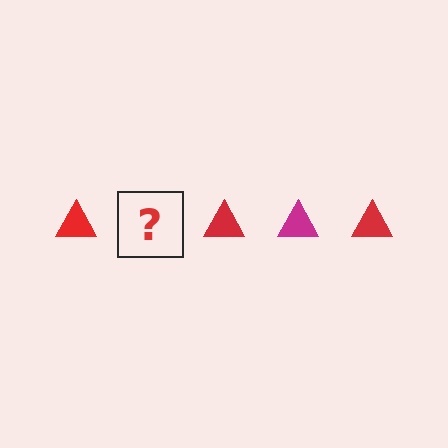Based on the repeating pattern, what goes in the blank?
The blank should be a magenta triangle.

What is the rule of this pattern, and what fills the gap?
The rule is that the pattern cycles through red, magenta triangles. The gap should be filled with a magenta triangle.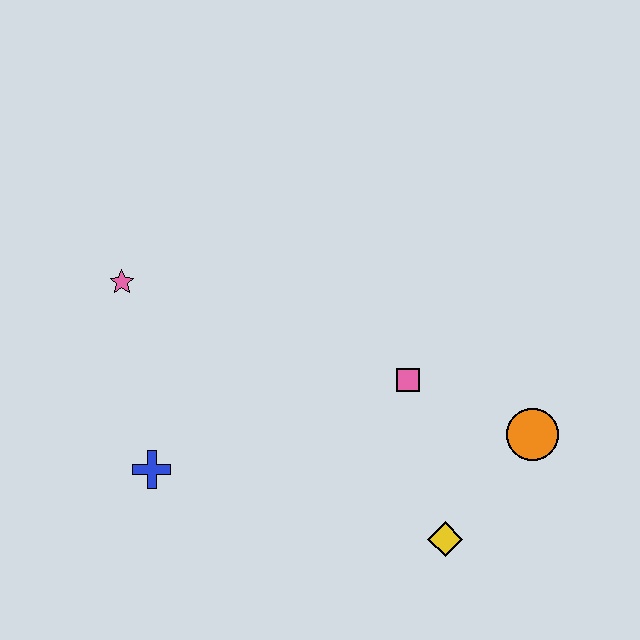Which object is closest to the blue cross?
The pink star is closest to the blue cross.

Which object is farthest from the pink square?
The pink star is farthest from the pink square.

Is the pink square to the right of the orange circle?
No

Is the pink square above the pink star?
No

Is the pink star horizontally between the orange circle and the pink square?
No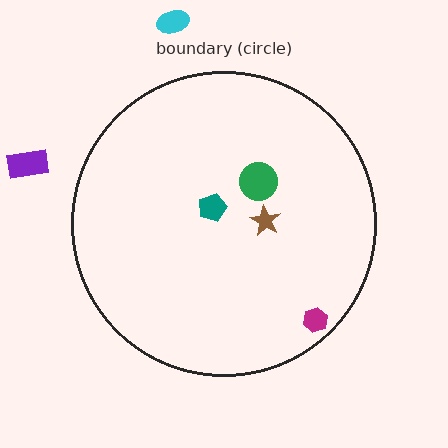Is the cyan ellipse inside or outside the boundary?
Outside.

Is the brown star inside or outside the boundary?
Inside.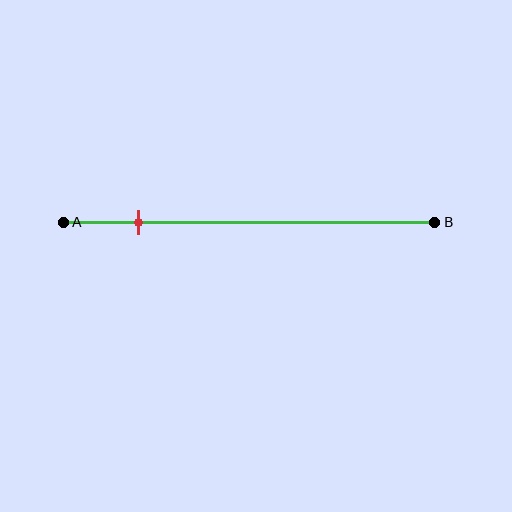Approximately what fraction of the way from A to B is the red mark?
The red mark is approximately 20% of the way from A to B.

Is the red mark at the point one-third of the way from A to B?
No, the mark is at about 20% from A, not at the 33% one-third point.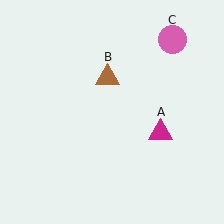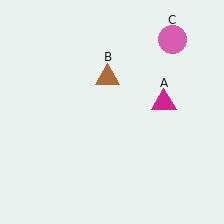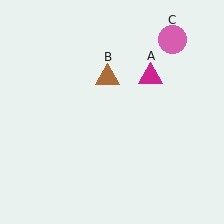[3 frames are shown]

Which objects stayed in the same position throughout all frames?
Brown triangle (object B) and pink circle (object C) remained stationary.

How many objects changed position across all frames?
1 object changed position: magenta triangle (object A).